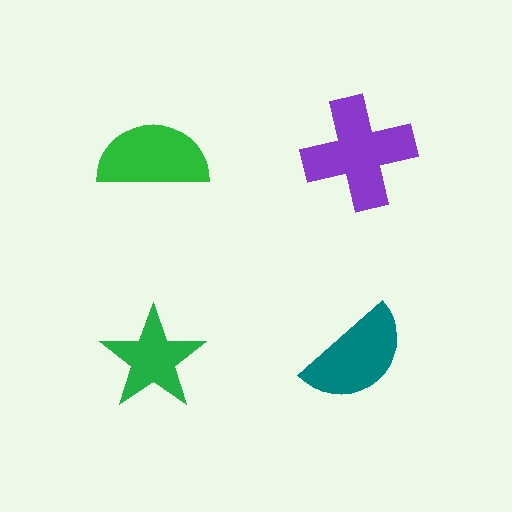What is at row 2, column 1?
A green star.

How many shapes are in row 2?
2 shapes.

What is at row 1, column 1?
A green semicircle.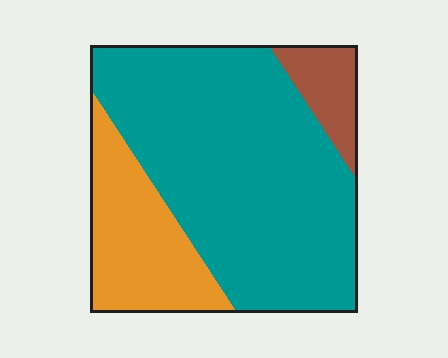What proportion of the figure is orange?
Orange covers 23% of the figure.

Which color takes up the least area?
Brown, at roughly 10%.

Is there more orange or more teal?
Teal.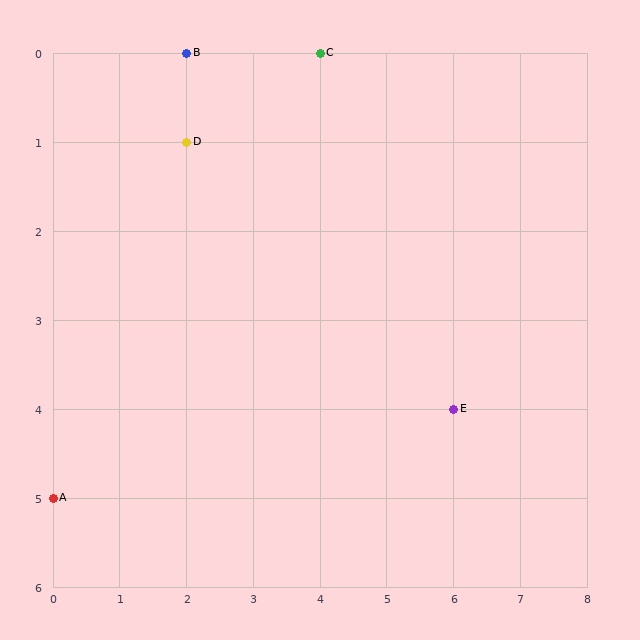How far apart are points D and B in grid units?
Points D and B are 1 row apart.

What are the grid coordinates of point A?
Point A is at grid coordinates (0, 5).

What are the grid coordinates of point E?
Point E is at grid coordinates (6, 4).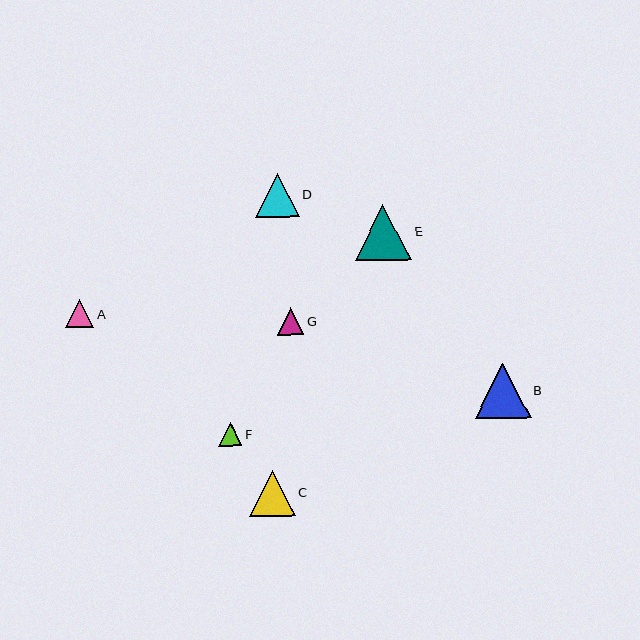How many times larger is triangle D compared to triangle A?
Triangle D is approximately 1.5 times the size of triangle A.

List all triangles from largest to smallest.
From largest to smallest: E, B, C, D, A, G, F.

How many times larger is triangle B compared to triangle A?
Triangle B is approximately 1.9 times the size of triangle A.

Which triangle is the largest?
Triangle E is the largest with a size of approximately 57 pixels.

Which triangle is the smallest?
Triangle F is the smallest with a size of approximately 24 pixels.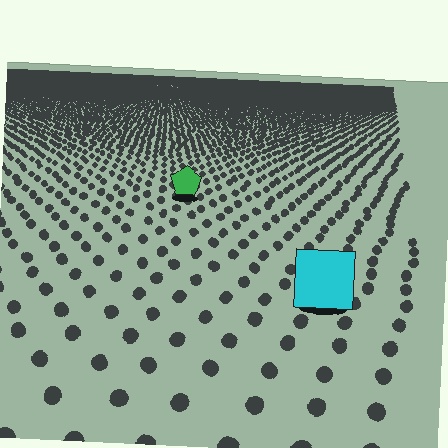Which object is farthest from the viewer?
The green pentagon is farthest from the viewer. It appears smaller and the ground texture around it is denser.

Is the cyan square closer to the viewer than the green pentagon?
Yes. The cyan square is closer — you can tell from the texture gradient: the ground texture is coarser near it.